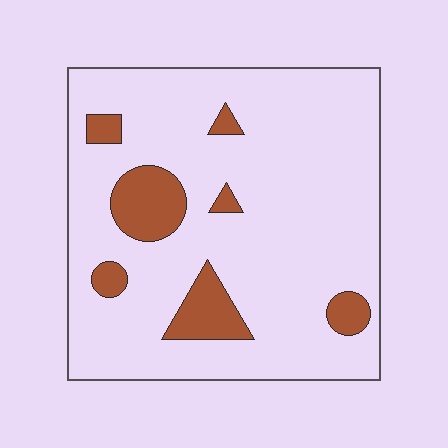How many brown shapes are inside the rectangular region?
7.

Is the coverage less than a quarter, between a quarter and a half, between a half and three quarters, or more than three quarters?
Less than a quarter.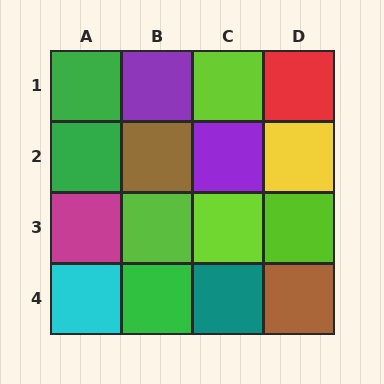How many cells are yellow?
1 cell is yellow.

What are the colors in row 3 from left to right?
Magenta, lime, lime, lime.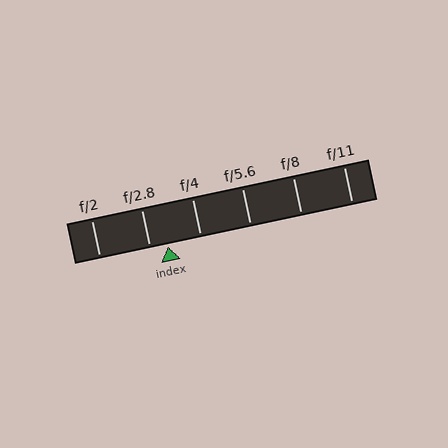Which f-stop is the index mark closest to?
The index mark is closest to f/2.8.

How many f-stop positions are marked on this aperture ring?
There are 6 f-stop positions marked.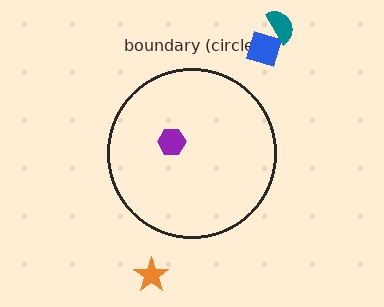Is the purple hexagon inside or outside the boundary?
Inside.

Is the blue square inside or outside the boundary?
Outside.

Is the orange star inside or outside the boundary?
Outside.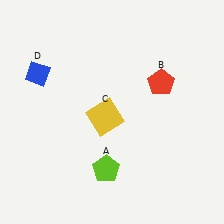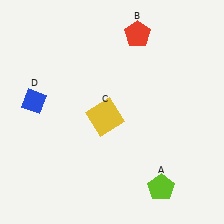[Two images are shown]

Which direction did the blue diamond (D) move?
The blue diamond (D) moved down.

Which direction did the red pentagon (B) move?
The red pentagon (B) moved up.